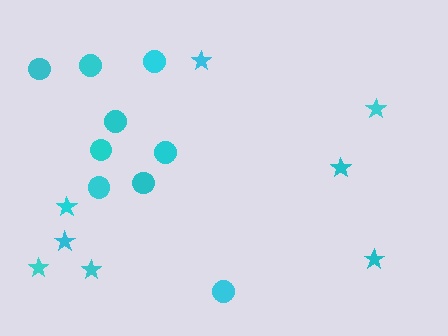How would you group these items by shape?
There are 2 groups: one group of stars (8) and one group of circles (9).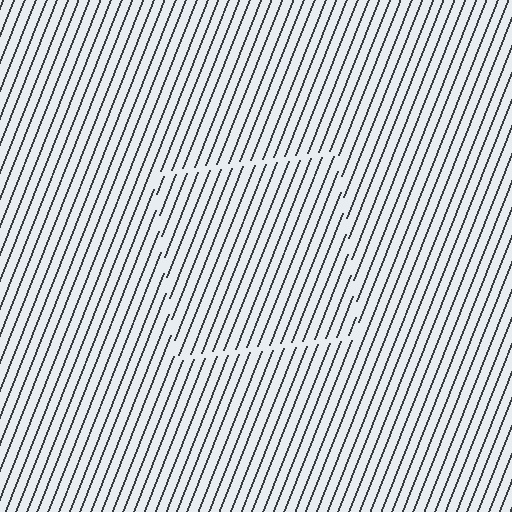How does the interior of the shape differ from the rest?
The interior of the shape contains the same grating, shifted by half a period — the contour is defined by the phase discontinuity where line-ends from the inner and outer gratings abut.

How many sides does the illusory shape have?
4 sides — the line-ends trace a square.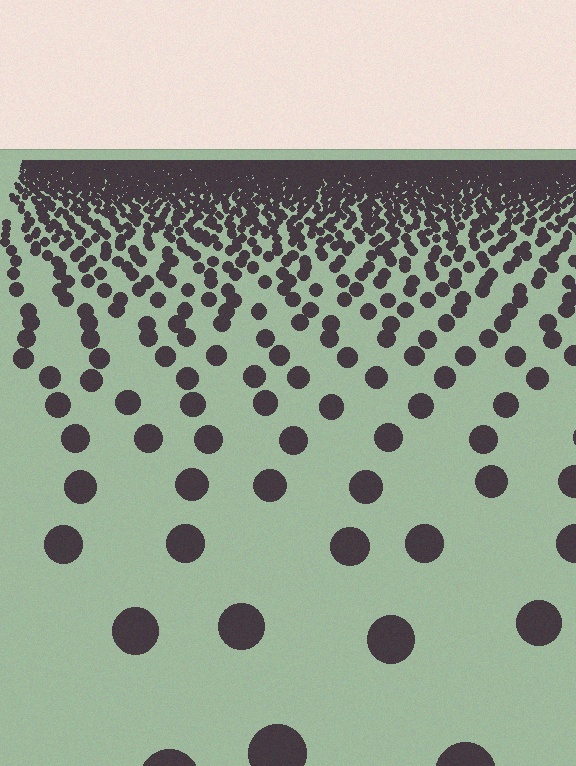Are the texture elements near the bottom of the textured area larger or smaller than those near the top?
Larger. Near the bottom, elements are closer to the viewer and appear at a bigger on-screen size.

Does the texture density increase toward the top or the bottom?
Density increases toward the top.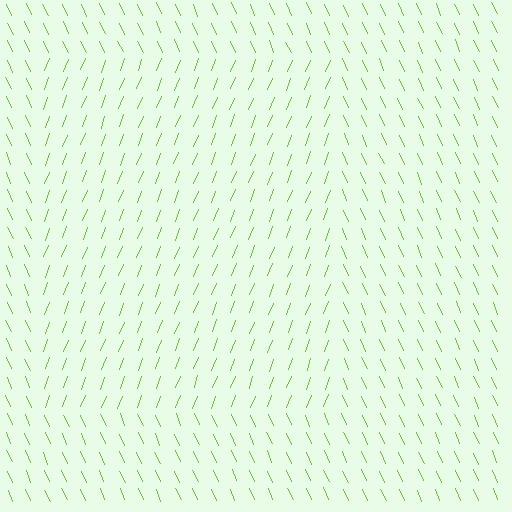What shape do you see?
I see a rectangle.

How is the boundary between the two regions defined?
The boundary is defined purely by a change in line orientation (approximately 45 degrees difference). All lines are the same color and thickness.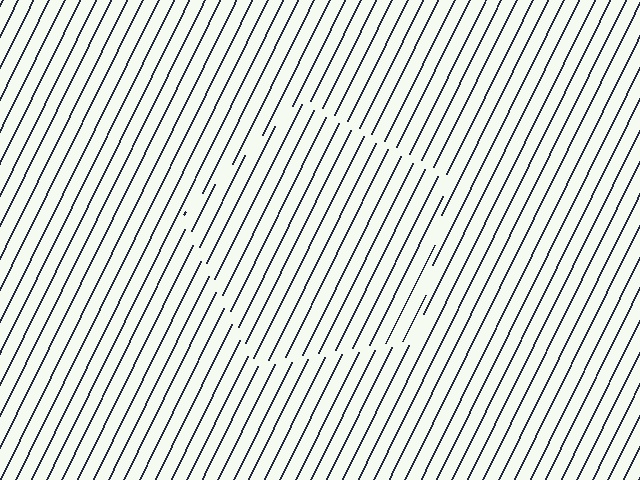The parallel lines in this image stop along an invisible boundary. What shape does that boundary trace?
An illusory pentagon. The interior of the shape contains the same grating, shifted by half a period — the contour is defined by the phase discontinuity where line-ends from the inner and outer gratings abut.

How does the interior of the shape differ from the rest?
The interior of the shape contains the same grating, shifted by half a period — the contour is defined by the phase discontinuity where line-ends from the inner and outer gratings abut.